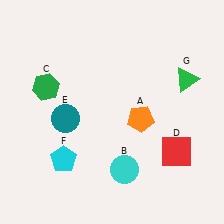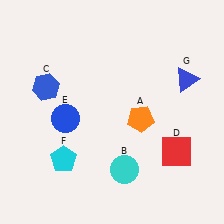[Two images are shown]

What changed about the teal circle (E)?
In Image 1, E is teal. In Image 2, it changed to blue.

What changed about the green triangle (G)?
In Image 1, G is green. In Image 2, it changed to blue.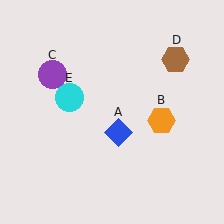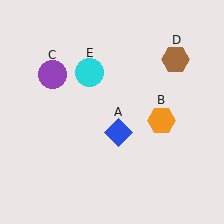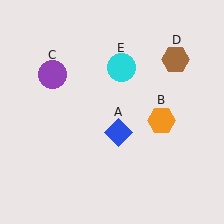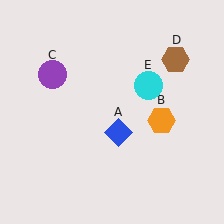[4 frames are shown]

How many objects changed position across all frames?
1 object changed position: cyan circle (object E).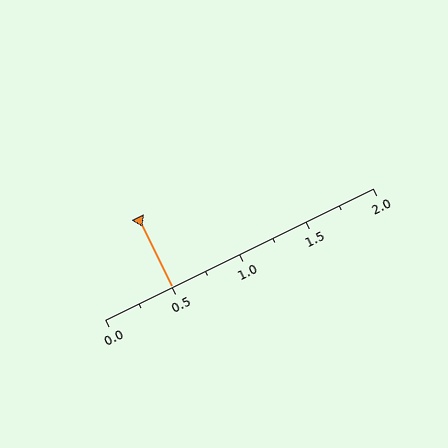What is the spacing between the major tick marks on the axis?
The major ticks are spaced 0.5 apart.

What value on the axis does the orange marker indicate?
The marker indicates approximately 0.5.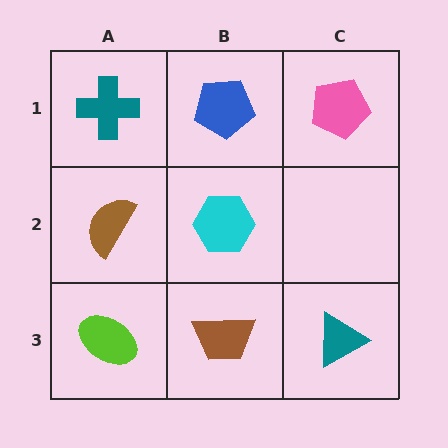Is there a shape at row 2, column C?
No, that cell is empty.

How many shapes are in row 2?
2 shapes.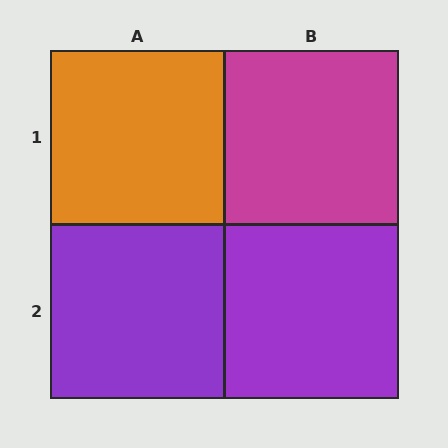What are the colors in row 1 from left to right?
Orange, magenta.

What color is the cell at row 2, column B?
Purple.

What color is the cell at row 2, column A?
Purple.